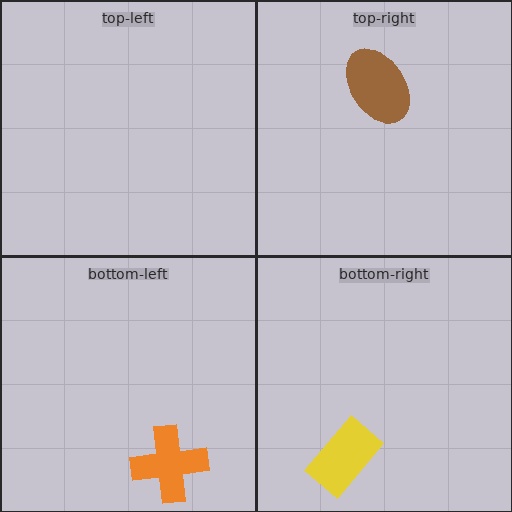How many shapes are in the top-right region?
1.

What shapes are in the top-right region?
The brown ellipse.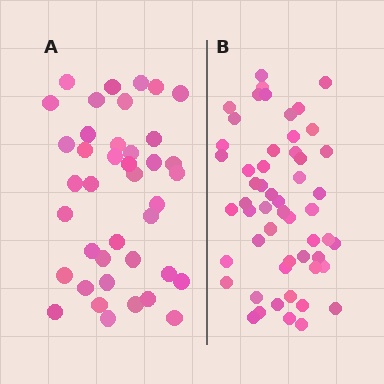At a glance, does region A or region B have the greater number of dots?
Region B (the right region) has more dots.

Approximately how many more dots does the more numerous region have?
Region B has approximately 15 more dots than region A.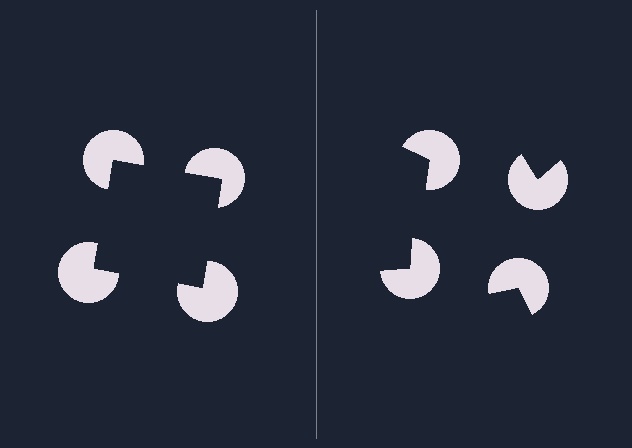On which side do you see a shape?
An illusory square appears on the left side. On the right side the wedge cuts are rotated, so no coherent shape forms.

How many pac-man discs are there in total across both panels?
8 — 4 on each side.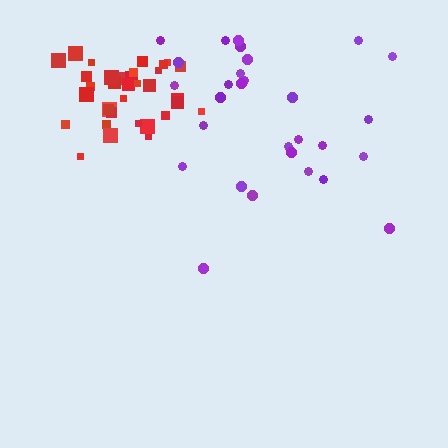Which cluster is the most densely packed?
Red.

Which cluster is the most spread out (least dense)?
Purple.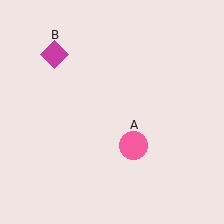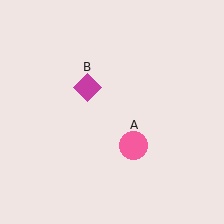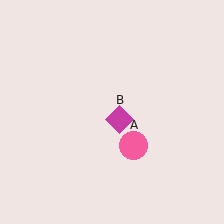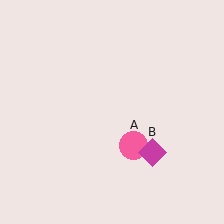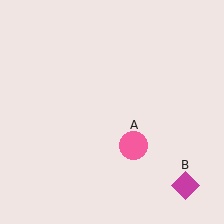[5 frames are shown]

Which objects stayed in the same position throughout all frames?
Pink circle (object A) remained stationary.